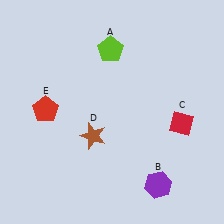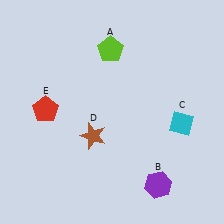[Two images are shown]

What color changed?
The diamond (C) changed from red in Image 1 to cyan in Image 2.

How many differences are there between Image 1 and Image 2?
There is 1 difference between the two images.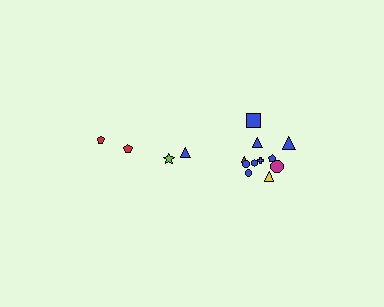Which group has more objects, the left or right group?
The right group.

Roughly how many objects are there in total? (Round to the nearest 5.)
Roughly 15 objects in total.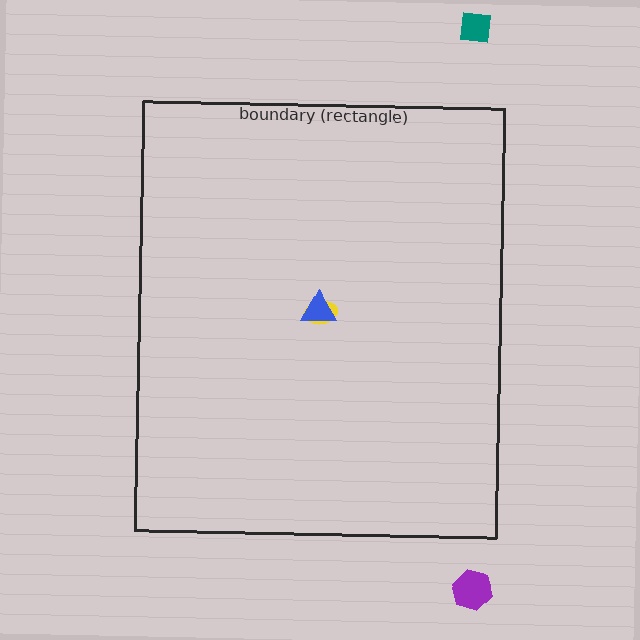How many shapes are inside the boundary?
2 inside, 2 outside.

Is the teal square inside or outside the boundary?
Outside.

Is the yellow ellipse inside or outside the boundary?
Inside.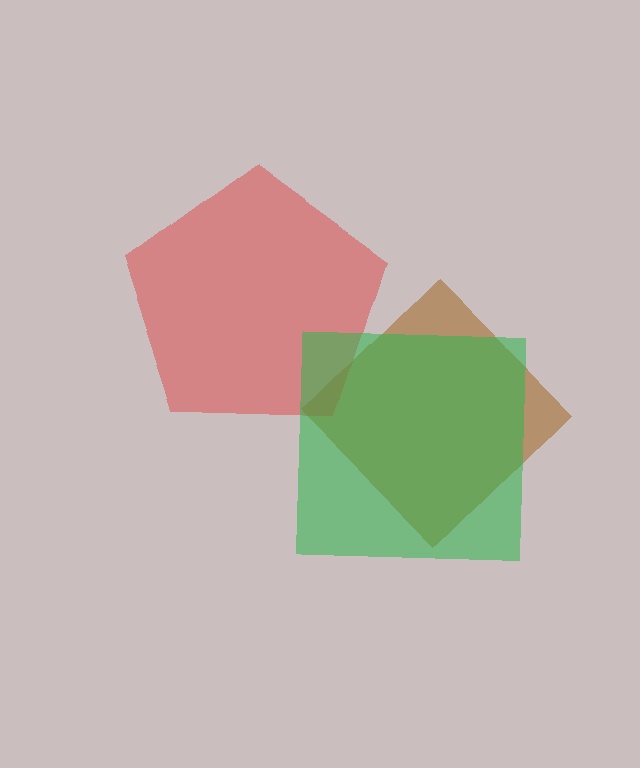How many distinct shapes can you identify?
There are 3 distinct shapes: a brown diamond, a red pentagon, a green square.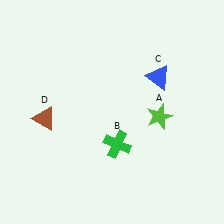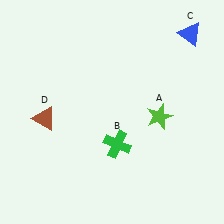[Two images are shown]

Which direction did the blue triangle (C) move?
The blue triangle (C) moved up.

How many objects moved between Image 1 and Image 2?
1 object moved between the two images.